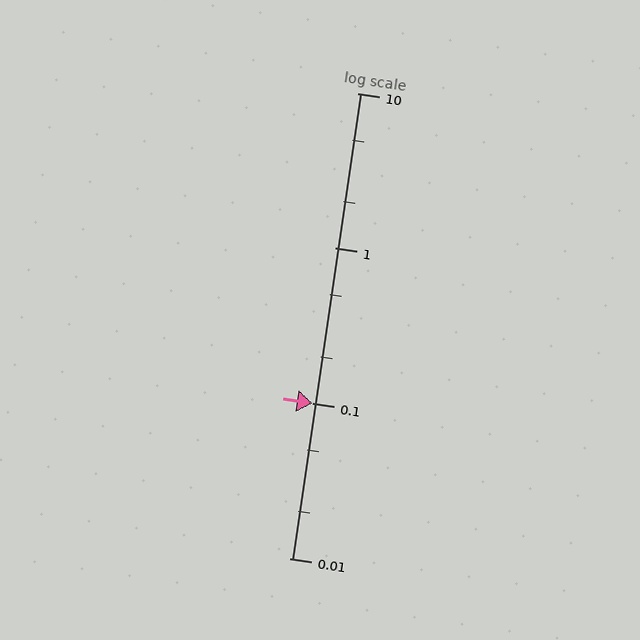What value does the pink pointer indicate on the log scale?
The pointer indicates approximately 0.1.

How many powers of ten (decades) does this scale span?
The scale spans 3 decades, from 0.01 to 10.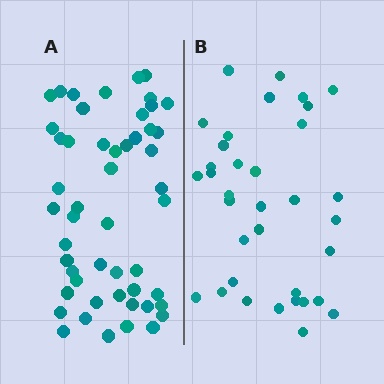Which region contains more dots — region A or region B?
Region A (the left region) has more dots.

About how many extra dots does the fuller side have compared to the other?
Region A has approximately 15 more dots than region B.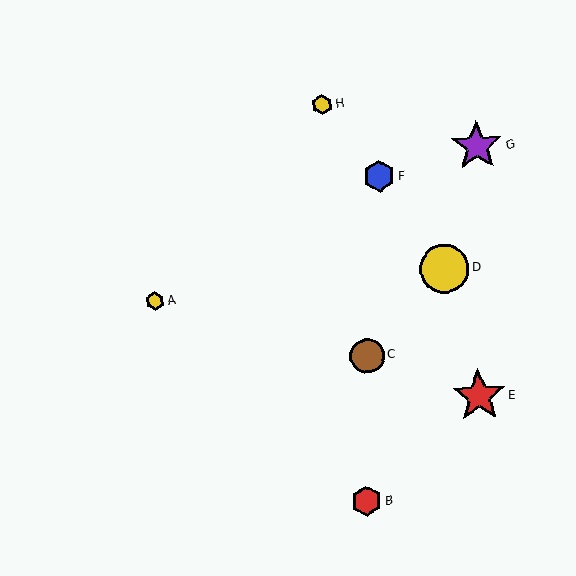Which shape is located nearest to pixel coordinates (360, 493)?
The red hexagon (labeled B) at (366, 501) is nearest to that location.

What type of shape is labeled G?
Shape G is a purple star.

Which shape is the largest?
The red star (labeled E) is the largest.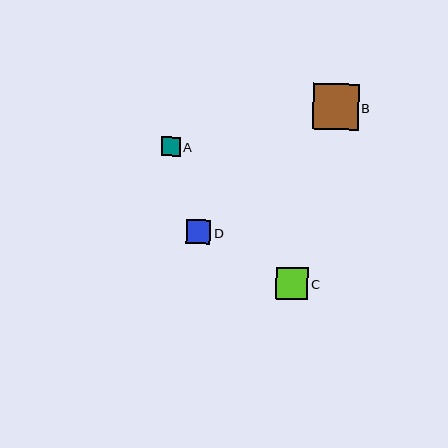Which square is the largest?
Square B is the largest with a size of approximately 46 pixels.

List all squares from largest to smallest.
From largest to smallest: B, C, D, A.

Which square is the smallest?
Square A is the smallest with a size of approximately 19 pixels.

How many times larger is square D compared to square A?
Square D is approximately 1.3 times the size of square A.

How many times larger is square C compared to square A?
Square C is approximately 1.7 times the size of square A.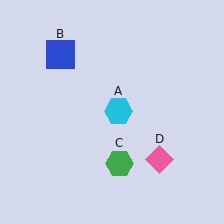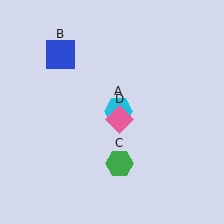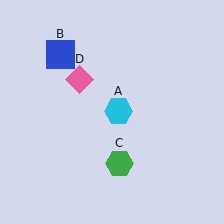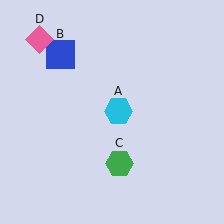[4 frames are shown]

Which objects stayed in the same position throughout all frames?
Cyan hexagon (object A) and blue square (object B) and green hexagon (object C) remained stationary.